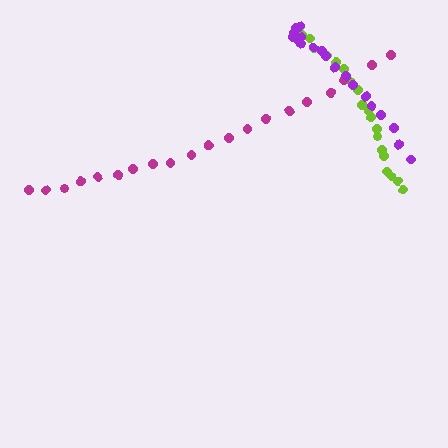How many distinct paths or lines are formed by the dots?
There are 3 distinct paths.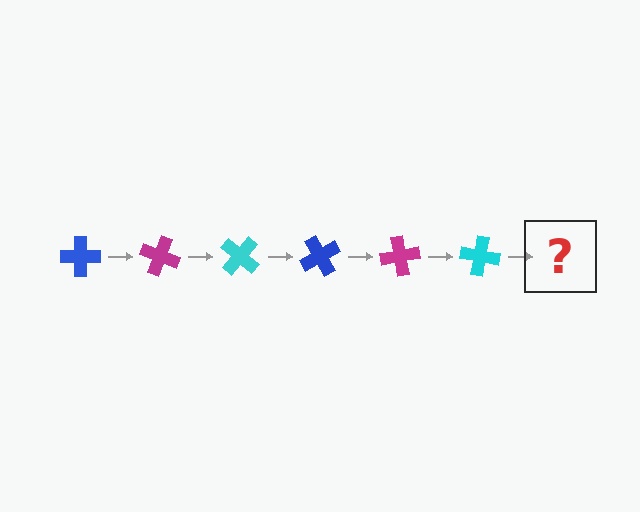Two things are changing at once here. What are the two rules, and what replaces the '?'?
The two rules are that it rotates 20 degrees each step and the color cycles through blue, magenta, and cyan. The '?' should be a blue cross, rotated 120 degrees from the start.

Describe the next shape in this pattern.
It should be a blue cross, rotated 120 degrees from the start.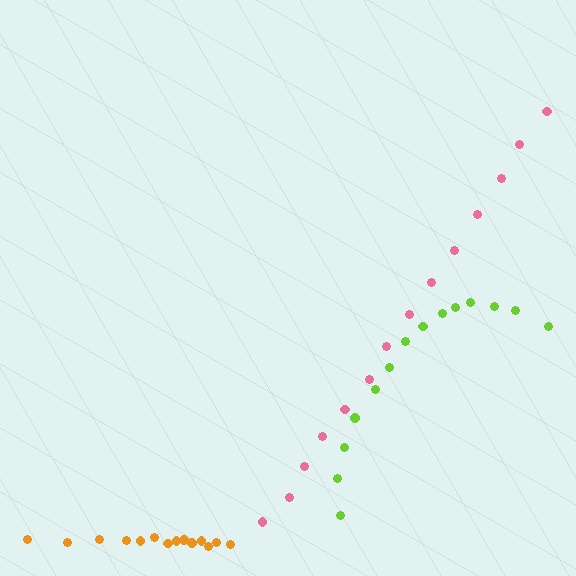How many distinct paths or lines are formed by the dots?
There are 3 distinct paths.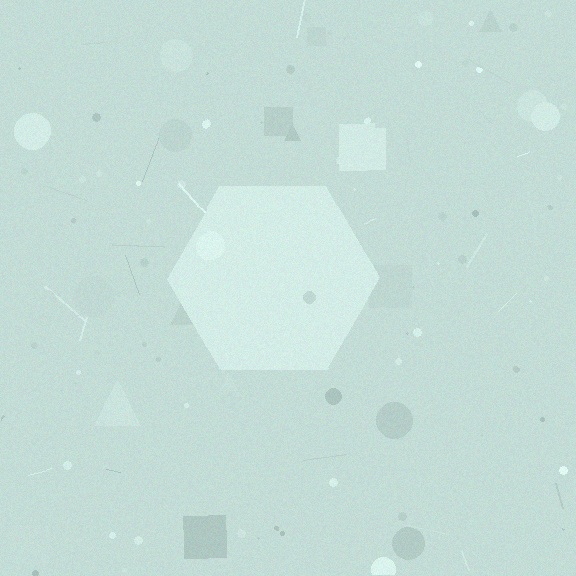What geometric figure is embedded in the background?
A hexagon is embedded in the background.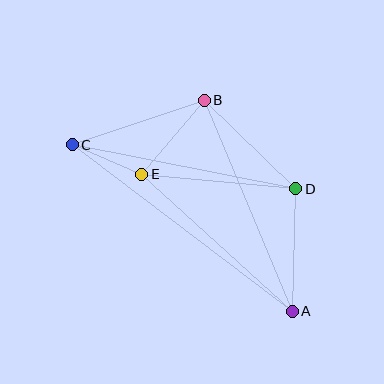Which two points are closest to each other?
Points C and E are closest to each other.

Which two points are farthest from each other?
Points A and C are farthest from each other.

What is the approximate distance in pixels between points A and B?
The distance between A and B is approximately 229 pixels.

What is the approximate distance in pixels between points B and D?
The distance between B and D is approximately 127 pixels.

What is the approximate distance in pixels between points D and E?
The distance between D and E is approximately 155 pixels.